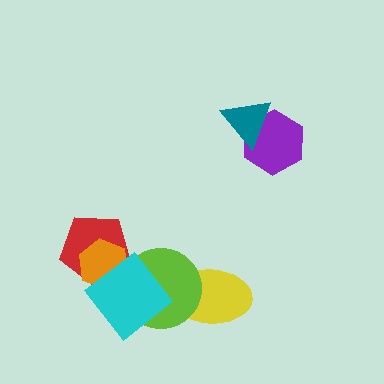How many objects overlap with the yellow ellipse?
1 object overlaps with the yellow ellipse.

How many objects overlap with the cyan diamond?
3 objects overlap with the cyan diamond.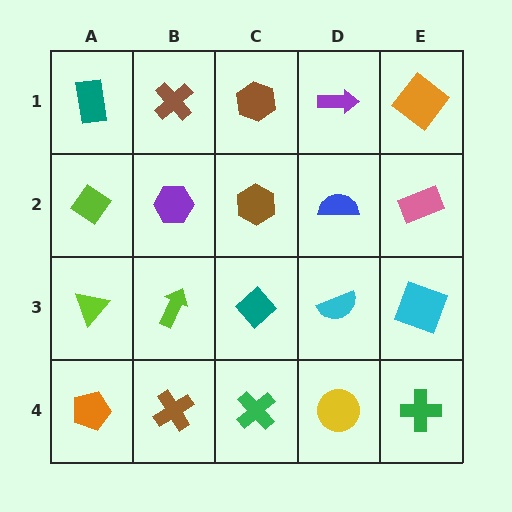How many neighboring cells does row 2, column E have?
3.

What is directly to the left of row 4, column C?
A brown cross.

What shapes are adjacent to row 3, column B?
A purple hexagon (row 2, column B), a brown cross (row 4, column B), a lime triangle (row 3, column A), a teal diamond (row 3, column C).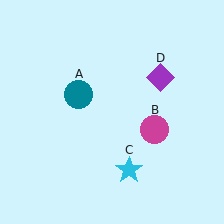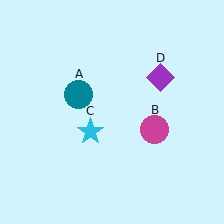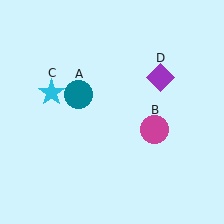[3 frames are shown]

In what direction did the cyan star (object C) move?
The cyan star (object C) moved up and to the left.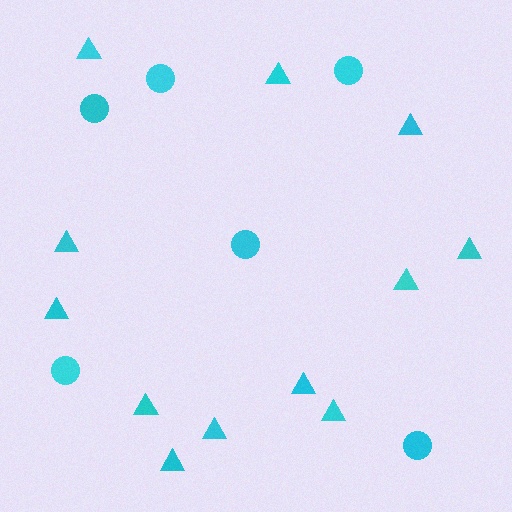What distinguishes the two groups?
There are 2 groups: one group of triangles (12) and one group of circles (6).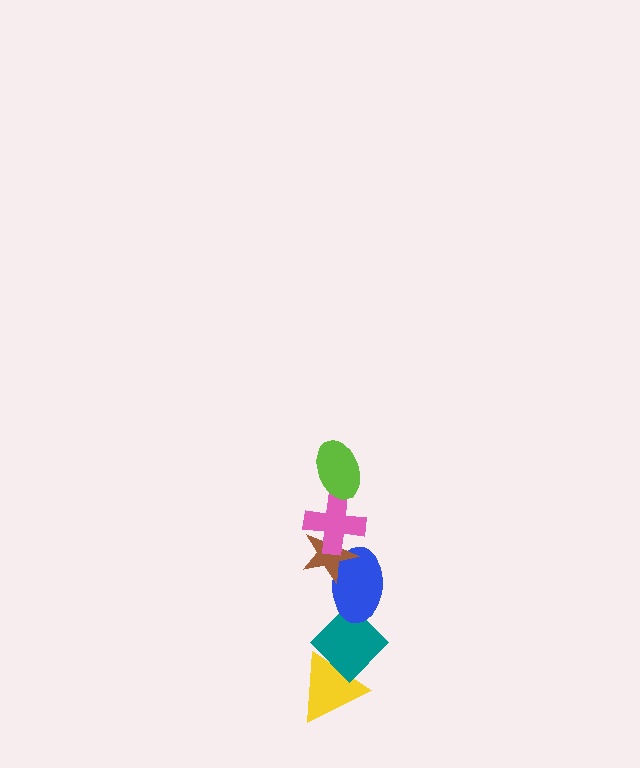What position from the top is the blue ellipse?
The blue ellipse is 4th from the top.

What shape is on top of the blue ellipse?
The brown star is on top of the blue ellipse.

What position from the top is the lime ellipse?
The lime ellipse is 1st from the top.